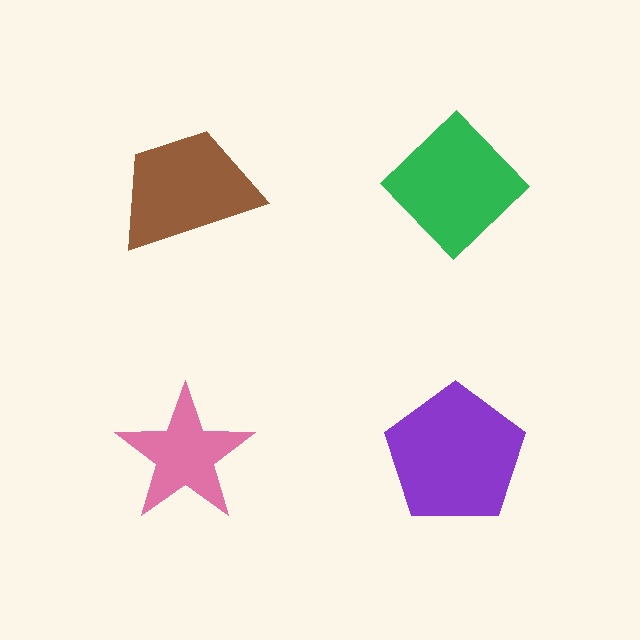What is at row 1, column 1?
A brown trapezoid.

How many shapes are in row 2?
2 shapes.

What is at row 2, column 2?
A purple pentagon.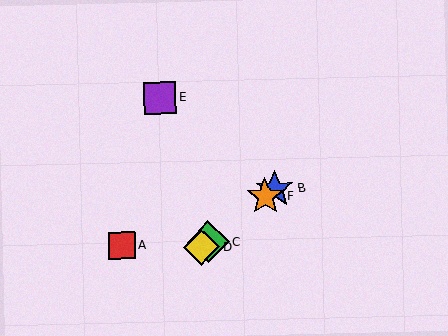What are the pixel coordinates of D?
Object D is at (202, 247).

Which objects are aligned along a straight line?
Objects B, C, D, F are aligned along a straight line.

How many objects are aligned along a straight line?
4 objects (B, C, D, F) are aligned along a straight line.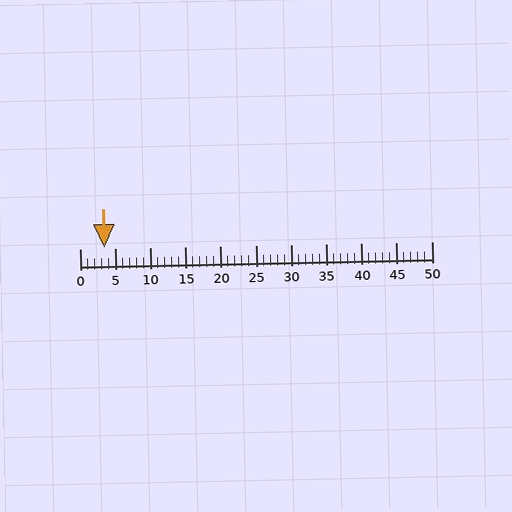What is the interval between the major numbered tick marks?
The major tick marks are spaced 5 units apart.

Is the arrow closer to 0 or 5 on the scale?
The arrow is closer to 5.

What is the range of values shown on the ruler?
The ruler shows values from 0 to 50.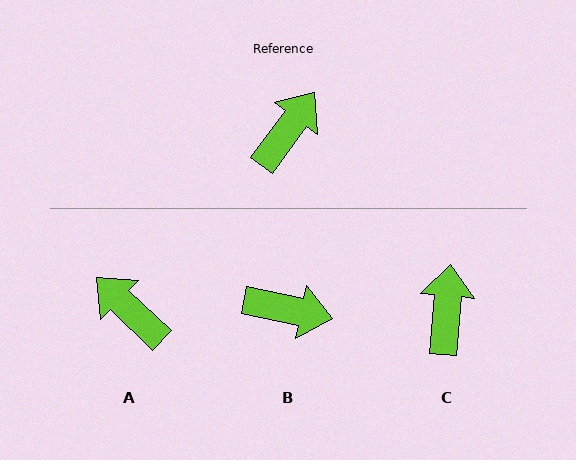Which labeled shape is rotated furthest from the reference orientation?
A, about 82 degrees away.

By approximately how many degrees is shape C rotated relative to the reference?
Approximately 31 degrees counter-clockwise.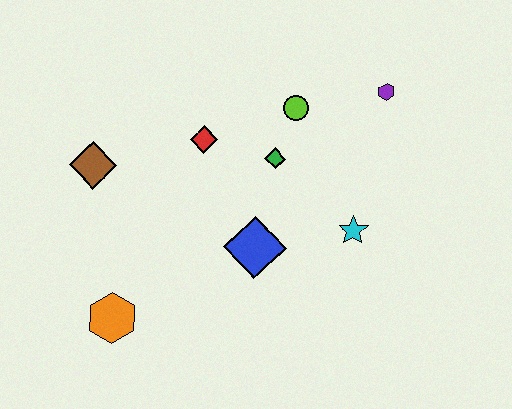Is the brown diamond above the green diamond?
No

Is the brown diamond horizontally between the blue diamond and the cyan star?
No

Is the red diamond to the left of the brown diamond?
No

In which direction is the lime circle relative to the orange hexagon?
The lime circle is above the orange hexagon.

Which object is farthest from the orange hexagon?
The purple hexagon is farthest from the orange hexagon.